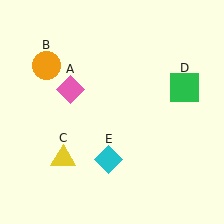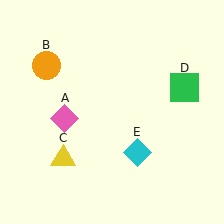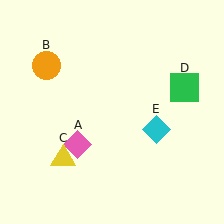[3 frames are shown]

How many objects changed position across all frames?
2 objects changed position: pink diamond (object A), cyan diamond (object E).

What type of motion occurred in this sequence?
The pink diamond (object A), cyan diamond (object E) rotated counterclockwise around the center of the scene.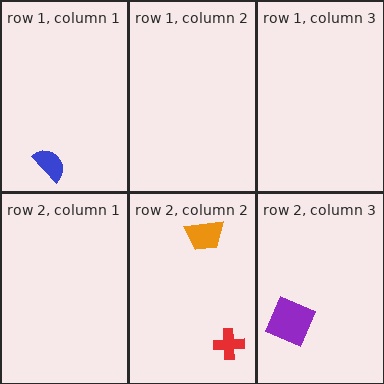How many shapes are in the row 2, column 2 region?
2.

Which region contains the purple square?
The row 2, column 3 region.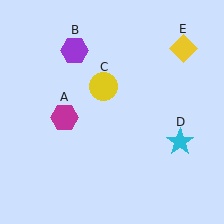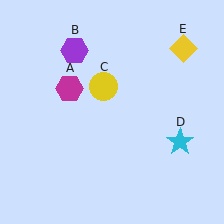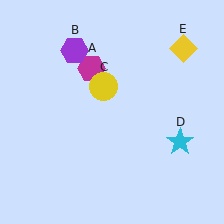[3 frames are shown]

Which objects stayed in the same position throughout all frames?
Purple hexagon (object B) and yellow circle (object C) and cyan star (object D) and yellow diamond (object E) remained stationary.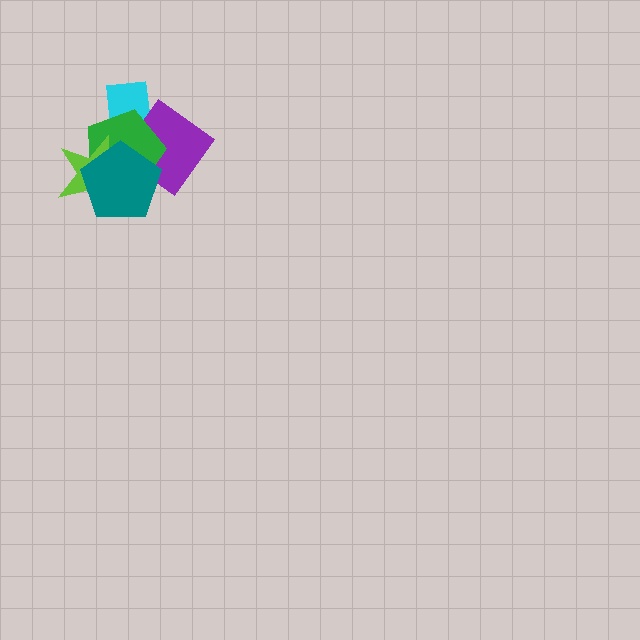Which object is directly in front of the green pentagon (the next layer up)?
The lime star is directly in front of the green pentagon.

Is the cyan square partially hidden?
Yes, it is partially covered by another shape.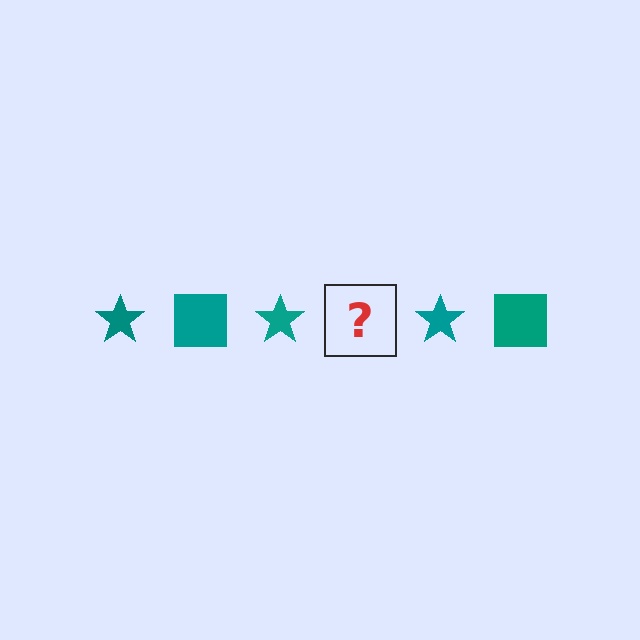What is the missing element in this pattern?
The missing element is a teal square.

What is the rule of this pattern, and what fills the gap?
The rule is that the pattern cycles through star, square shapes in teal. The gap should be filled with a teal square.